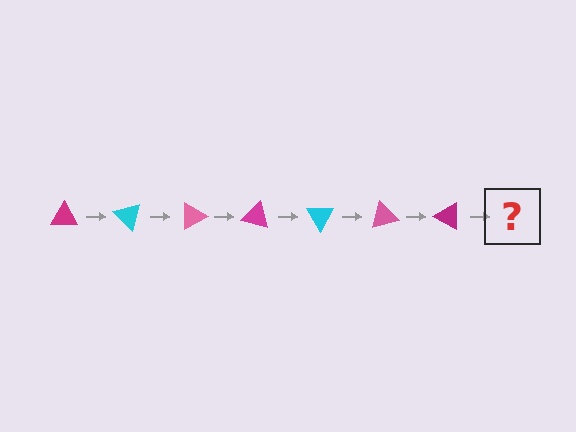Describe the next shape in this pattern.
It should be a cyan triangle, rotated 315 degrees from the start.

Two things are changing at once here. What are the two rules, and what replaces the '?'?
The two rules are that it rotates 45 degrees each step and the color cycles through magenta, cyan, and pink. The '?' should be a cyan triangle, rotated 315 degrees from the start.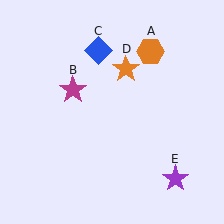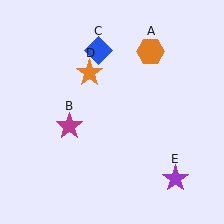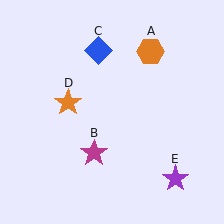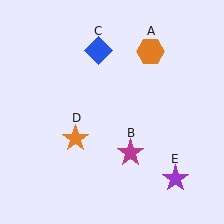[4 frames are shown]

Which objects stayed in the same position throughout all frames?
Orange hexagon (object A) and blue diamond (object C) and purple star (object E) remained stationary.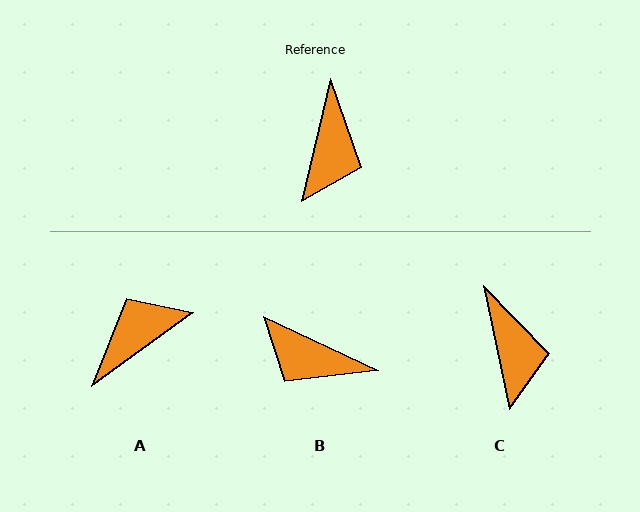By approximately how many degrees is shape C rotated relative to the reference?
Approximately 25 degrees counter-clockwise.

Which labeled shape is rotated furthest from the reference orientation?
A, about 139 degrees away.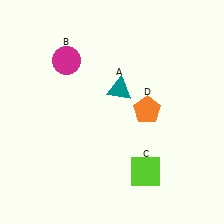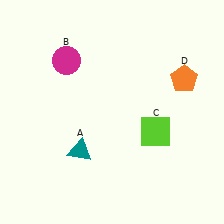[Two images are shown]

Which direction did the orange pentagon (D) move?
The orange pentagon (D) moved right.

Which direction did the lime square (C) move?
The lime square (C) moved up.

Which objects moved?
The objects that moved are: the teal triangle (A), the lime square (C), the orange pentagon (D).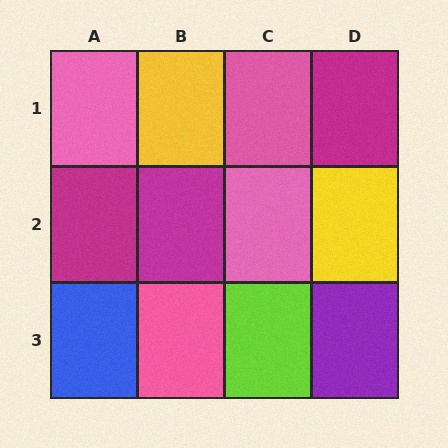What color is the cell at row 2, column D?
Yellow.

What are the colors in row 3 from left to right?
Blue, pink, lime, purple.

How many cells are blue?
1 cell is blue.